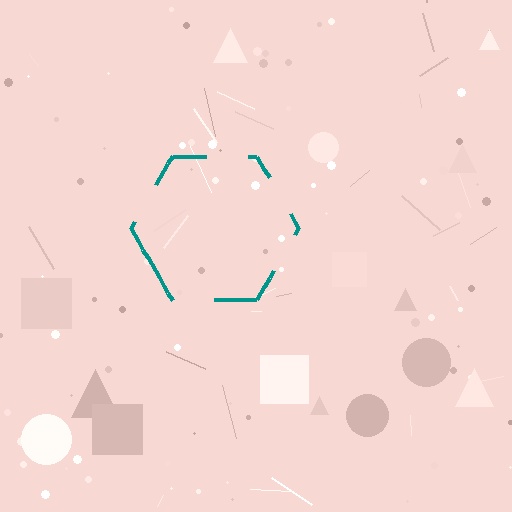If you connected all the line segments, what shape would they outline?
They would outline a hexagon.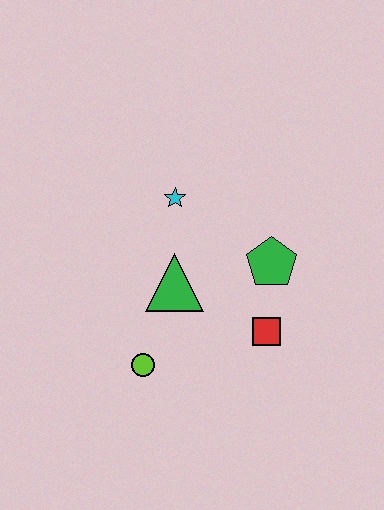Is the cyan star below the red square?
No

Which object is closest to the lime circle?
The green triangle is closest to the lime circle.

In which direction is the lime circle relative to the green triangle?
The lime circle is below the green triangle.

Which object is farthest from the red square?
The cyan star is farthest from the red square.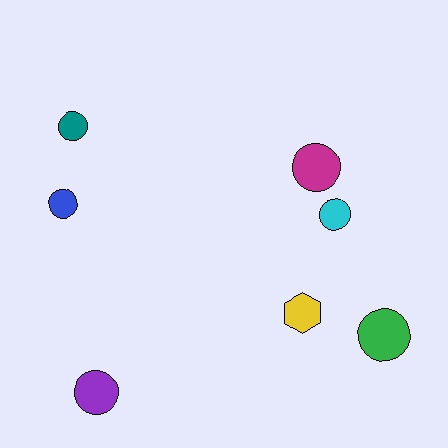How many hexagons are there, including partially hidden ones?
There is 1 hexagon.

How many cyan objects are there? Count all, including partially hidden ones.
There is 1 cyan object.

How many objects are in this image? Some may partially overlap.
There are 7 objects.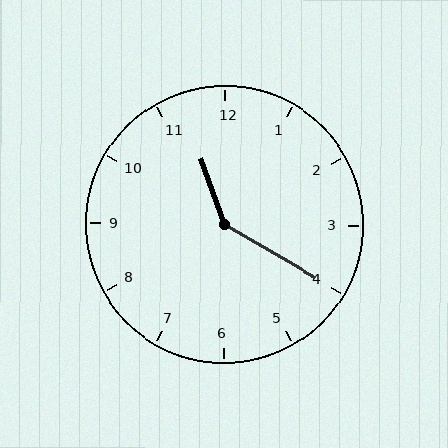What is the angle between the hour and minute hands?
Approximately 140 degrees.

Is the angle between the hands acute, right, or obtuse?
It is obtuse.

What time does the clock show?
11:20.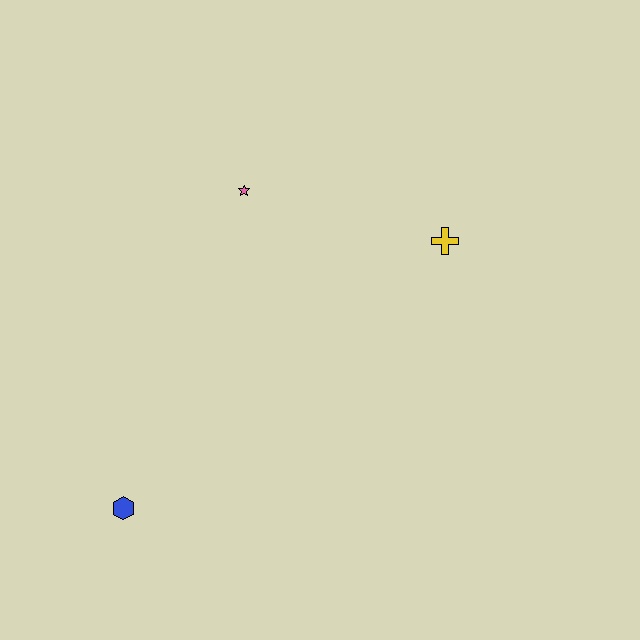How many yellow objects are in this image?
There is 1 yellow object.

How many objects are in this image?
There are 3 objects.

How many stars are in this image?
There is 1 star.